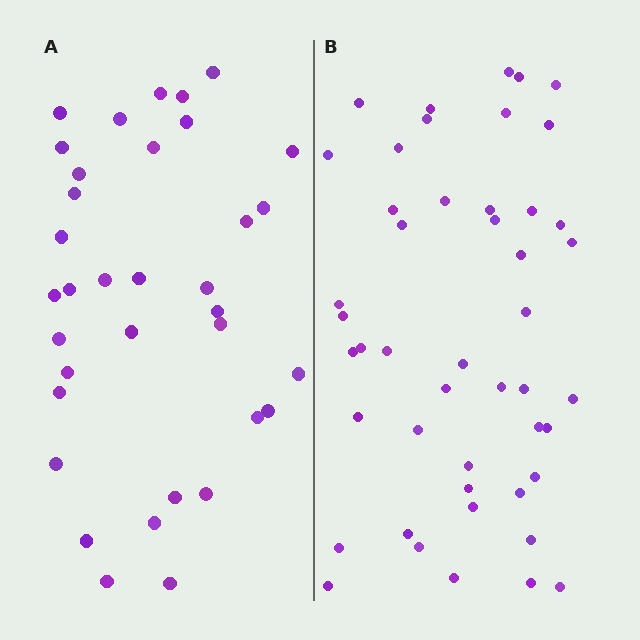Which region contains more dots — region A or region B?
Region B (the right region) has more dots.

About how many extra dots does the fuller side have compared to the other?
Region B has roughly 12 or so more dots than region A.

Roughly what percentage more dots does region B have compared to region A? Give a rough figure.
About 35% more.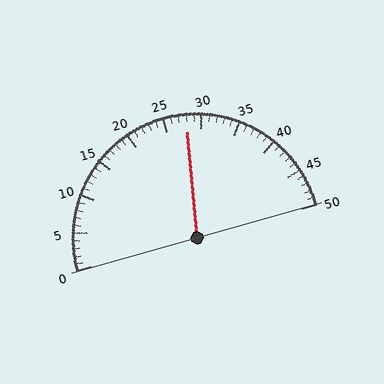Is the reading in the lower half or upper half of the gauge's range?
The reading is in the upper half of the range (0 to 50).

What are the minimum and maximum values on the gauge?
The gauge ranges from 0 to 50.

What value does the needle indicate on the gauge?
The needle indicates approximately 28.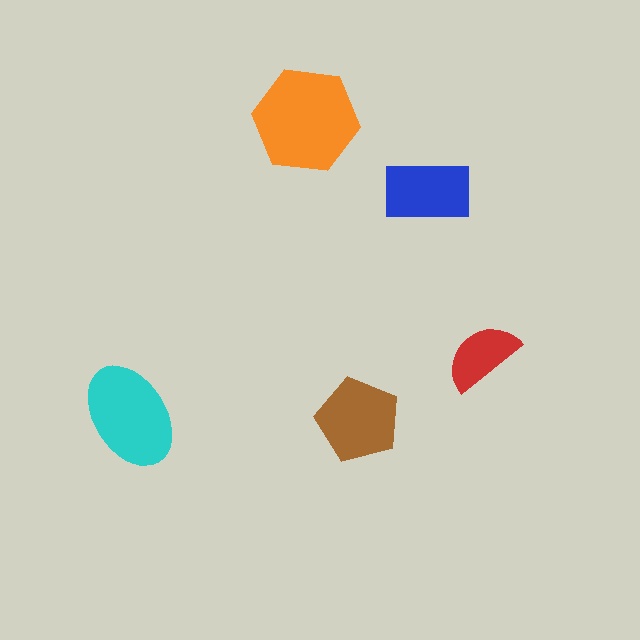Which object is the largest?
The orange hexagon.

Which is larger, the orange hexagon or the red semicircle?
The orange hexagon.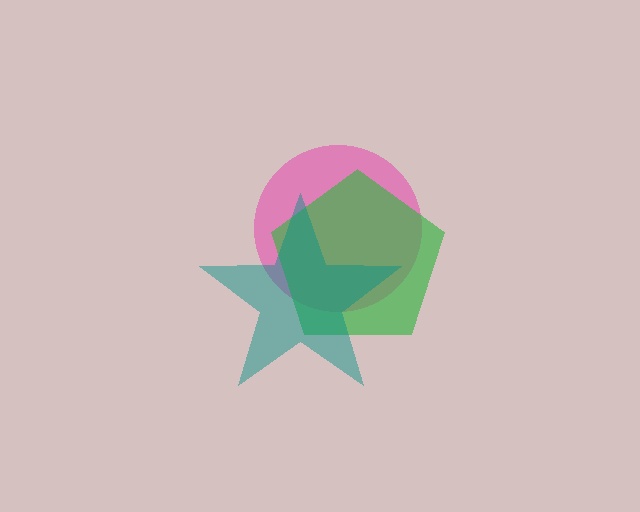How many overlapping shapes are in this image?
There are 3 overlapping shapes in the image.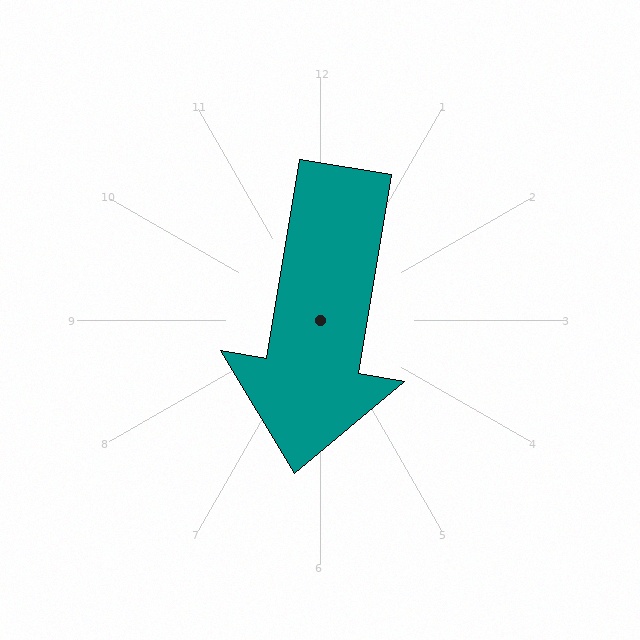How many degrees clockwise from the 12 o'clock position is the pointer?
Approximately 190 degrees.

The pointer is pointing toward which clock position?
Roughly 6 o'clock.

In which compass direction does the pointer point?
South.